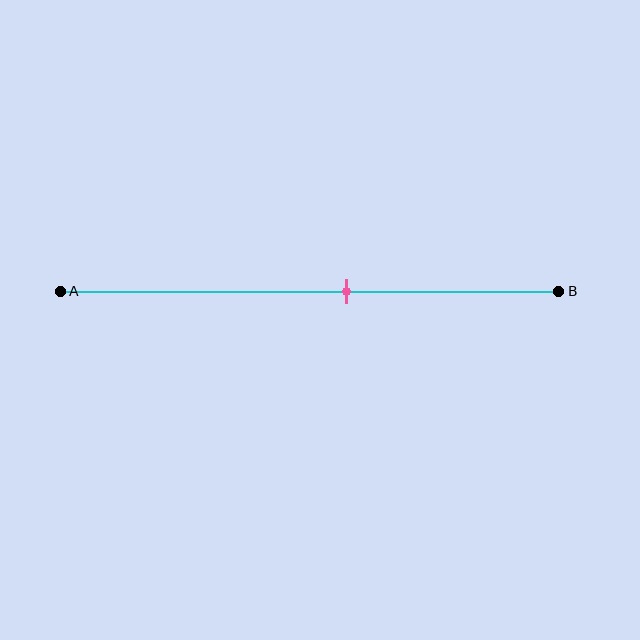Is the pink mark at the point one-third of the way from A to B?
No, the mark is at about 60% from A, not at the 33% one-third point.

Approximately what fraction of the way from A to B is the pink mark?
The pink mark is approximately 60% of the way from A to B.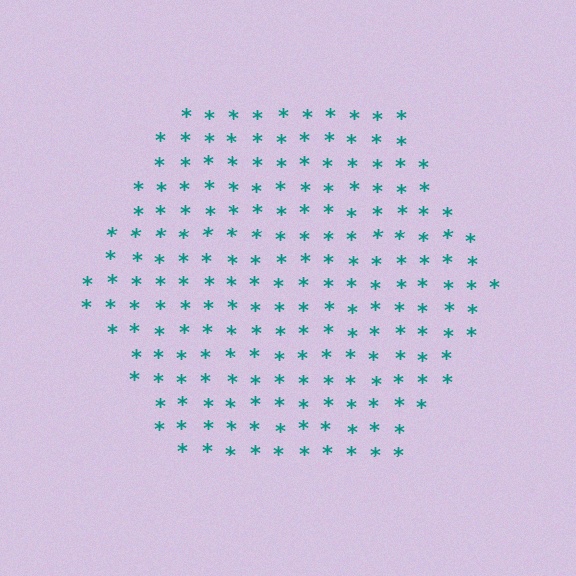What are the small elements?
The small elements are asterisks.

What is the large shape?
The large shape is a hexagon.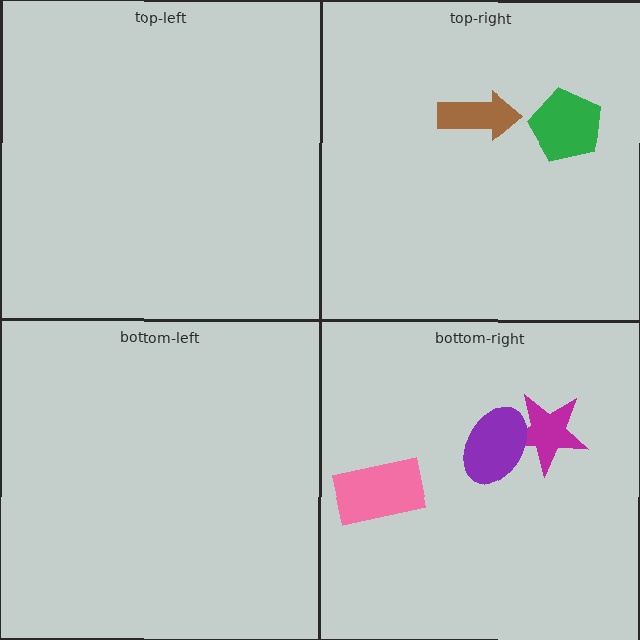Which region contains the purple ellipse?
The bottom-right region.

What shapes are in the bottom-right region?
The magenta star, the purple ellipse, the pink rectangle.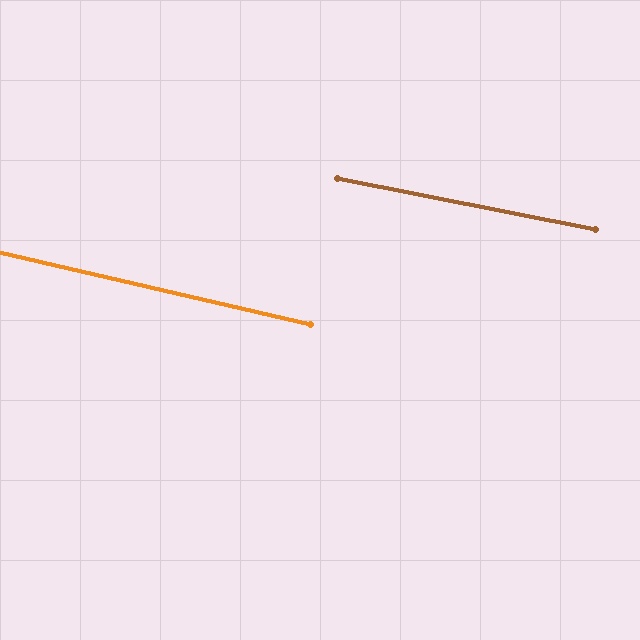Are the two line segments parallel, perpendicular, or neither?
Parallel — their directions differ by only 1.8°.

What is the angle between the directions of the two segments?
Approximately 2 degrees.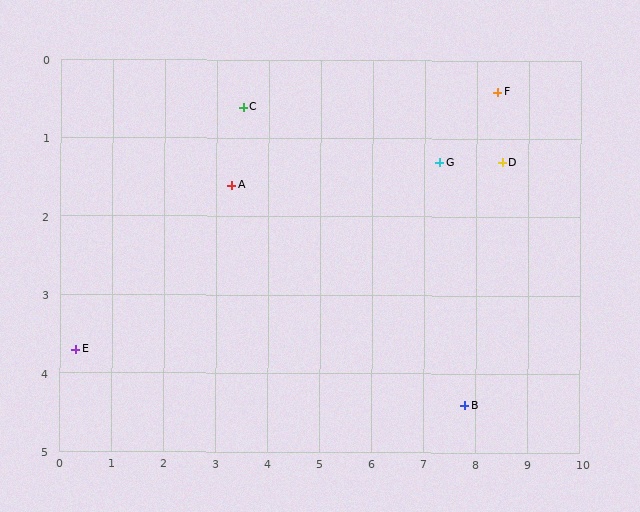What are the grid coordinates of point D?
Point D is at approximately (8.5, 1.3).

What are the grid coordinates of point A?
Point A is at approximately (3.3, 1.6).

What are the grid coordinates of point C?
Point C is at approximately (3.5, 0.6).